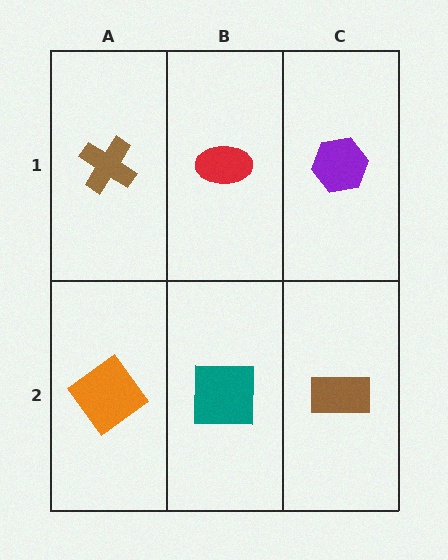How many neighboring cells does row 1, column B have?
3.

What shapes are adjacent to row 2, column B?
A red ellipse (row 1, column B), an orange diamond (row 2, column A), a brown rectangle (row 2, column C).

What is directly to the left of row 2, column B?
An orange diamond.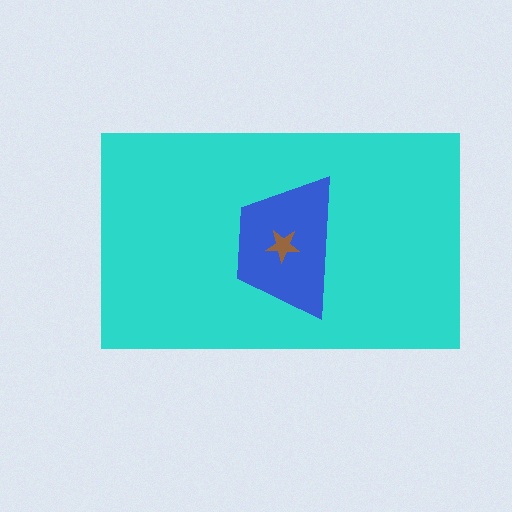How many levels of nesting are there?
3.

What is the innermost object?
The brown star.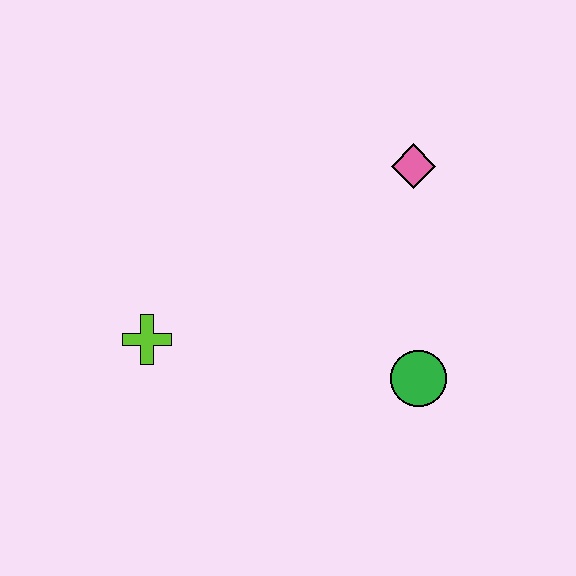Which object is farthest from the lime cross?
The pink diamond is farthest from the lime cross.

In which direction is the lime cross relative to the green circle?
The lime cross is to the left of the green circle.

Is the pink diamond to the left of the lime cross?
No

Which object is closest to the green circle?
The pink diamond is closest to the green circle.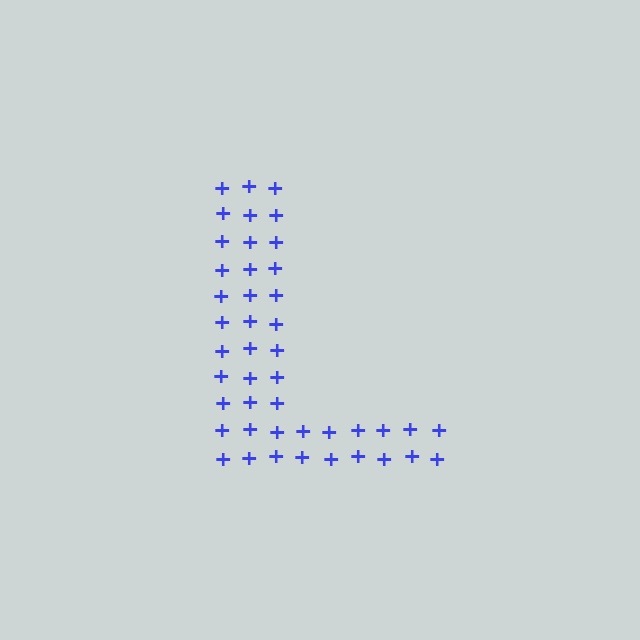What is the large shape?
The large shape is the letter L.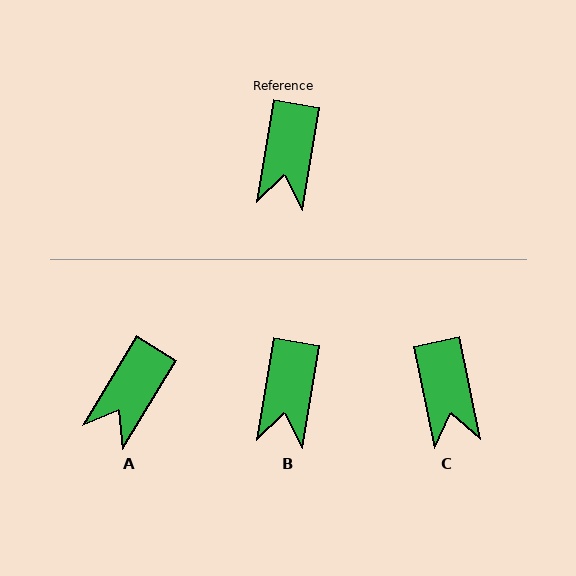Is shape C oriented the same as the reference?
No, it is off by about 21 degrees.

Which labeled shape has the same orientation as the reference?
B.